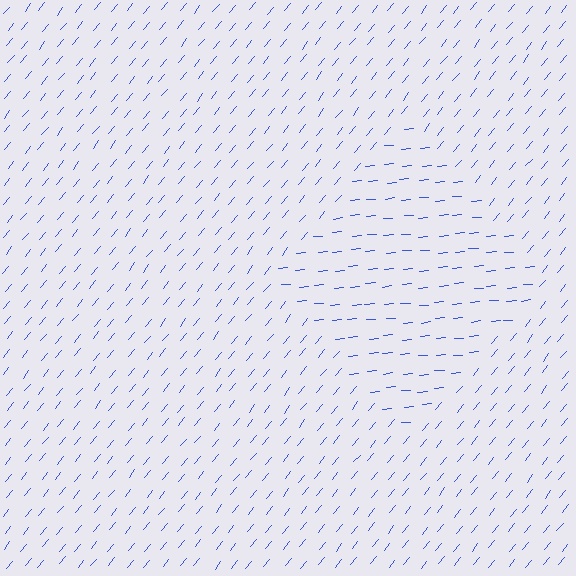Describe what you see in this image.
The image is filled with small blue line segments. A diamond region in the image has lines oriented differently from the surrounding lines, creating a visible texture boundary.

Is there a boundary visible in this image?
Yes, there is a texture boundary formed by a change in line orientation.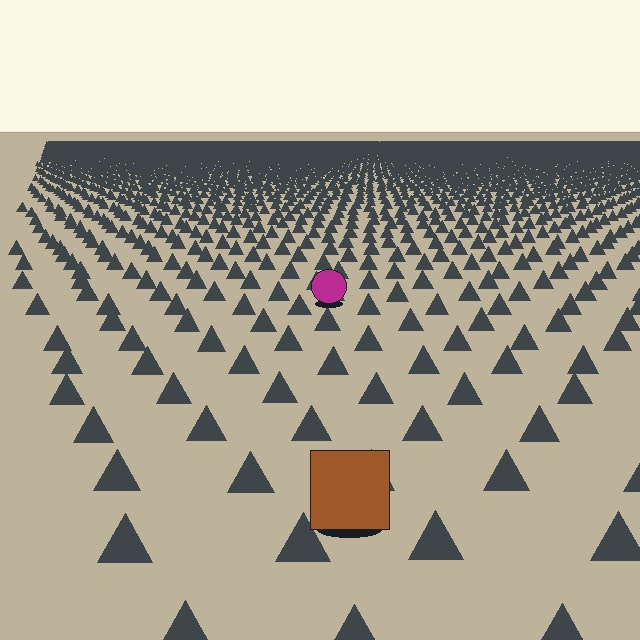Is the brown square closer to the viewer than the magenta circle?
Yes. The brown square is closer — you can tell from the texture gradient: the ground texture is coarser near it.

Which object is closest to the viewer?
The brown square is closest. The texture marks near it are larger and more spread out.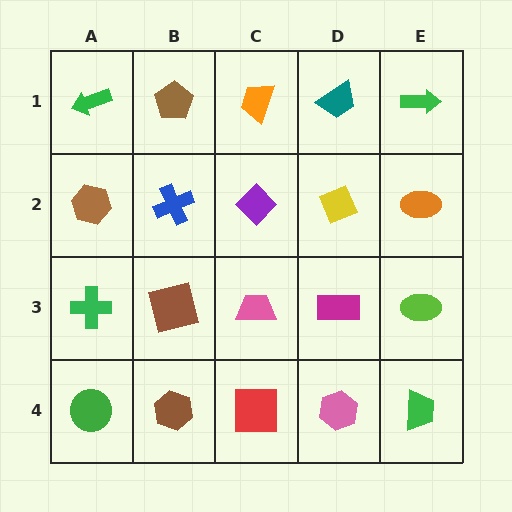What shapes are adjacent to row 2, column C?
An orange trapezoid (row 1, column C), a pink trapezoid (row 3, column C), a blue cross (row 2, column B), a yellow diamond (row 2, column D).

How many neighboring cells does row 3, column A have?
3.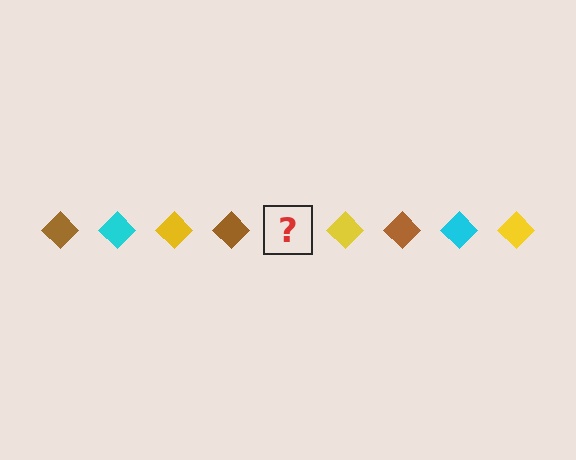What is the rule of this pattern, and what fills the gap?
The rule is that the pattern cycles through brown, cyan, yellow diamonds. The gap should be filled with a cyan diamond.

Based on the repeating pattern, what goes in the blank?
The blank should be a cyan diamond.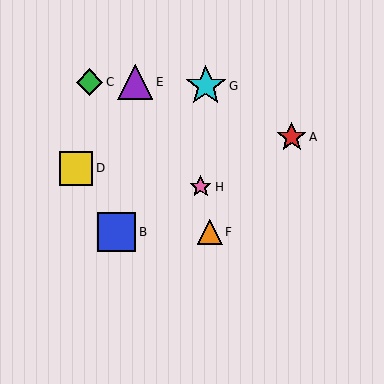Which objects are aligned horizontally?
Objects B, F are aligned horizontally.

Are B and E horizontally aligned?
No, B is at y≈232 and E is at y≈82.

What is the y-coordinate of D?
Object D is at y≈168.